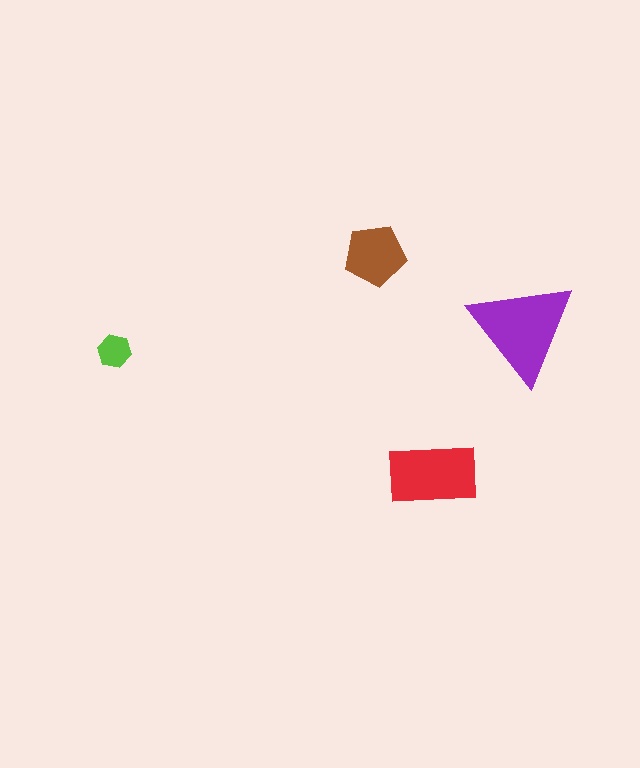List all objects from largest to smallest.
The purple triangle, the red rectangle, the brown pentagon, the lime hexagon.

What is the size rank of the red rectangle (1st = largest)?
2nd.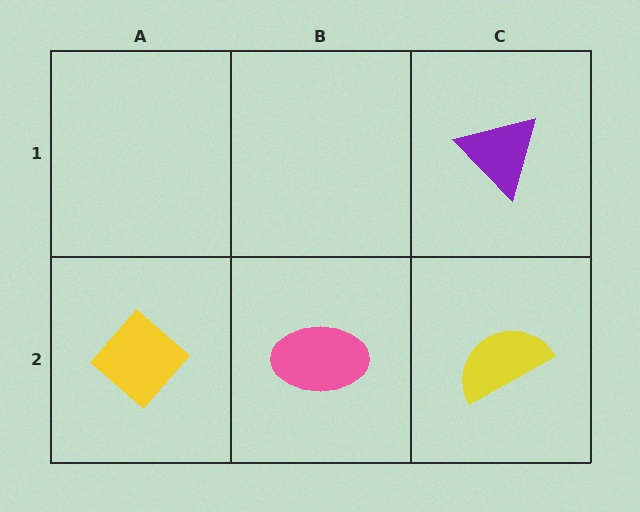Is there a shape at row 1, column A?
No, that cell is empty.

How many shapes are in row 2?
3 shapes.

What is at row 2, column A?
A yellow diamond.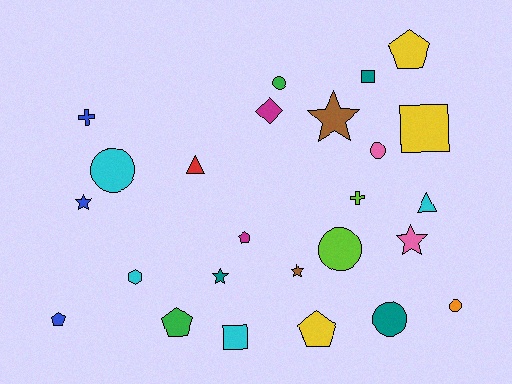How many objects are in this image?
There are 25 objects.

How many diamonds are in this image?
There is 1 diamond.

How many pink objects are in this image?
There are 2 pink objects.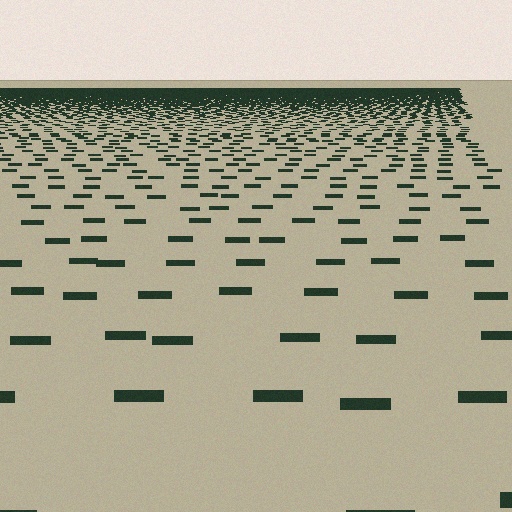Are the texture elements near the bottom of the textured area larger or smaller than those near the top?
Larger. Near the bottom, elements are closer to the viewer and appear at a bigger on-screen size.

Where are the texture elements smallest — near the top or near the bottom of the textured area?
Near the top.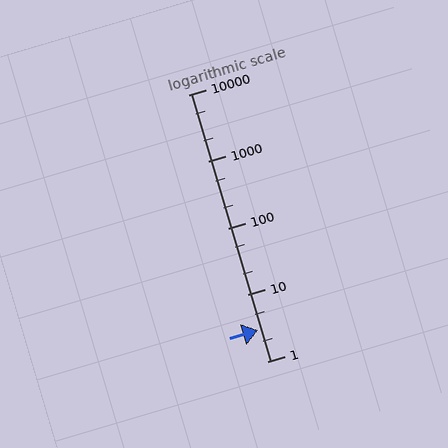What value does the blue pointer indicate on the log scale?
The pointer indicates approximately 2.9.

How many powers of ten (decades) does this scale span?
The scale spans 4 decades, from 1 to 10000.